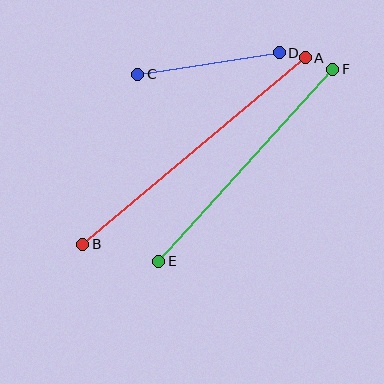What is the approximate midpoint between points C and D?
The midpoint is at approximately (209, 63) pixels.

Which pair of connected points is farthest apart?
Points A and B are farthest apart.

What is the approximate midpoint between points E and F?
The midpoint is at approximately (246, 165) pixels.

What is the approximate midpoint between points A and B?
The midpoint is at approximately (194, 151) pixels.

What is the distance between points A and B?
The distance is approximately 290 pixels.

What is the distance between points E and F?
The distance is approximately 259 pixels.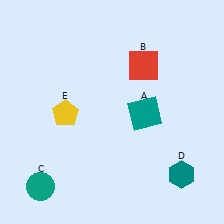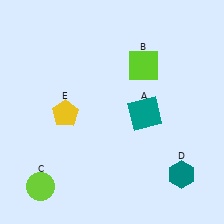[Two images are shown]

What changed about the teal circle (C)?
In Image 1, C is teal. In Image 2, it changed to lime.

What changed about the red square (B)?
In Image 1, B is red. In Image 2, it changed to lime.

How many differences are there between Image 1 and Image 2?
There are 2 differences between the two images.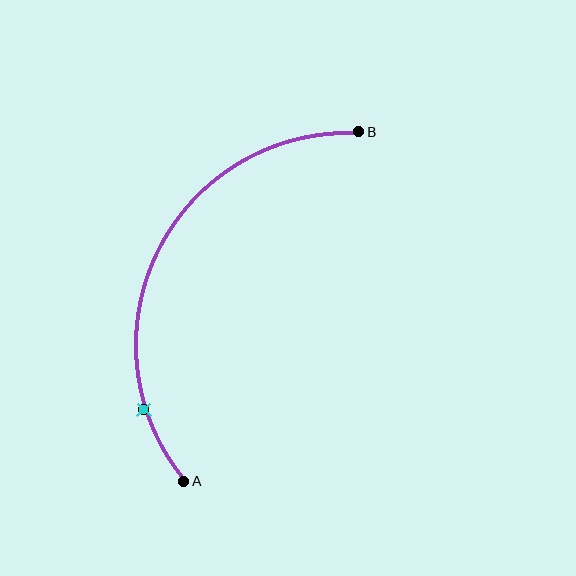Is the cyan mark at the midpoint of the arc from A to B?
No. The cyan mark lies on the arc but is closer to endpoint A. The arc midpoint would be at the point on the curve equidistant along the arc from both A and B.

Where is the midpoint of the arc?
The arc midpoint is the point on the curve farthest from the straight line joining A and B. It sits to the left of that line.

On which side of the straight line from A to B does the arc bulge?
The arc bulges to the left of the straight line connecting A and B.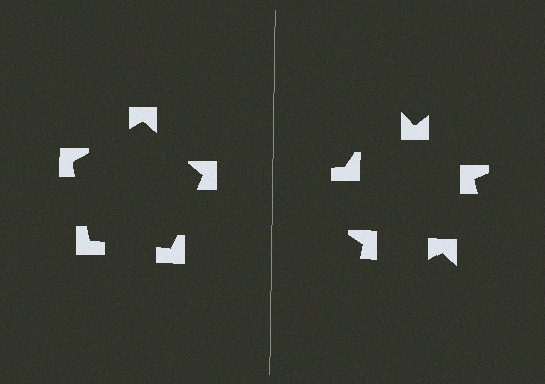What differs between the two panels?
The notched squares are positioned identically on both sides; only the wedge orientations differ. On the left they align to a pentagon; on the right they are misaligned.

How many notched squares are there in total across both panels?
10 — 5 on each side.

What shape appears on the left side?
An illusory pentagon.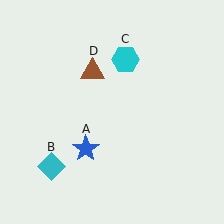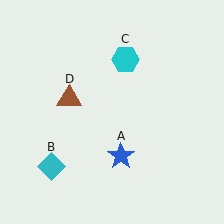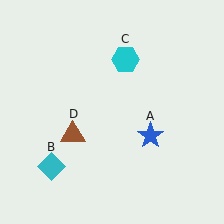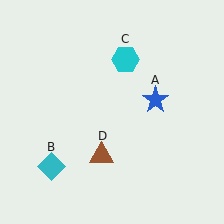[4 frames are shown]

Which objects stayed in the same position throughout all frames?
Cyan diamond (object B) and cyan hexagon (object C) remained stationary.